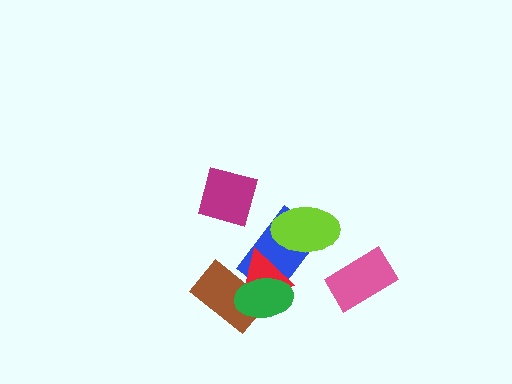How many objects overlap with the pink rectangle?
0 objects overlap with the pink rectangle.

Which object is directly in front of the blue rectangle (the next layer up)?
The red triangle is directly in front of the blue rectangle.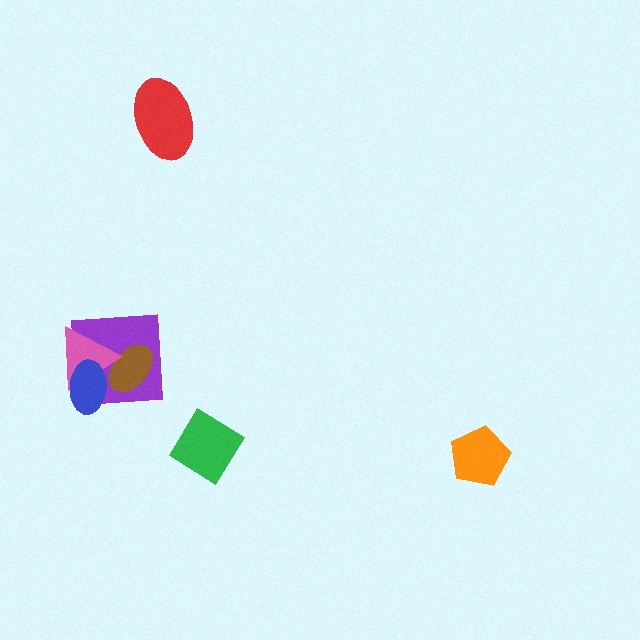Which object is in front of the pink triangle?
The blue ellipse is in front of the pink triangle.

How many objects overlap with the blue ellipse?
3 objects overlap with the blue ellipse.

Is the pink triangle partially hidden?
Yes, it is partially covered by another shape.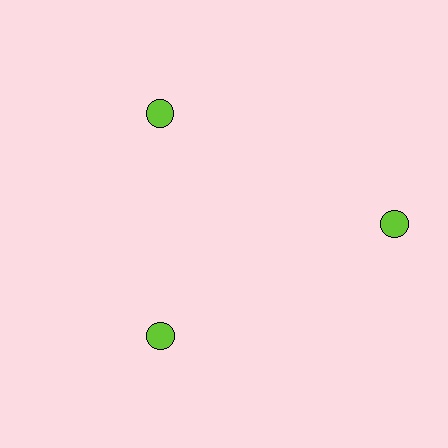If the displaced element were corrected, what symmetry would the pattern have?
It would have 3-fold rotational symmetry — the pattern would map onto itself every 120 degrees.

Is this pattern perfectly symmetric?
No. The 3 lime circles are arranged in a ring, but one element near the 3 o'clock position is pushed outward from the center, breaking the 3-fold rotational symmetry.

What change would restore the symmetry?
The symmetry would be restored by moving it inward, back onto the ring so that all 3 circles sit at equal angles and equal distance from the center.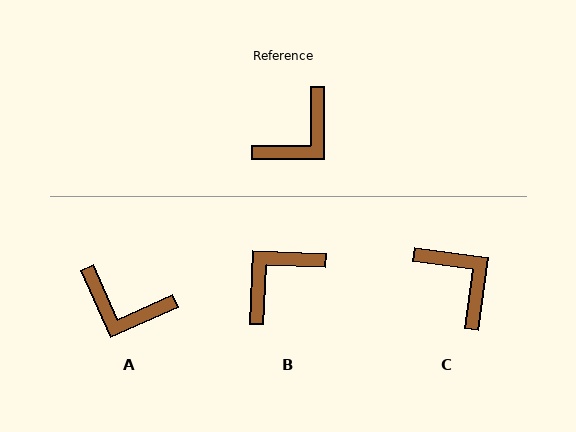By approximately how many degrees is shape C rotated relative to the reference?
Approximately 83 degrees counter-clockwise.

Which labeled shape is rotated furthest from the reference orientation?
B, about 177 degrees away.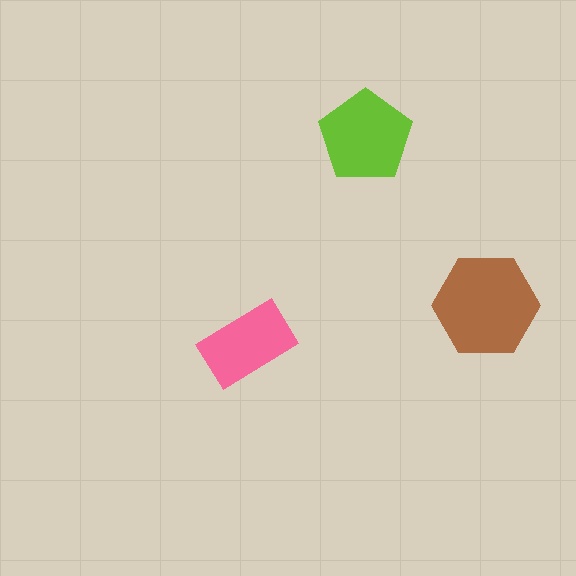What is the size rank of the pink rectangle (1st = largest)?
3rd.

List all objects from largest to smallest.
The brown hexagon, the lime pentagon, the pink rectangle.